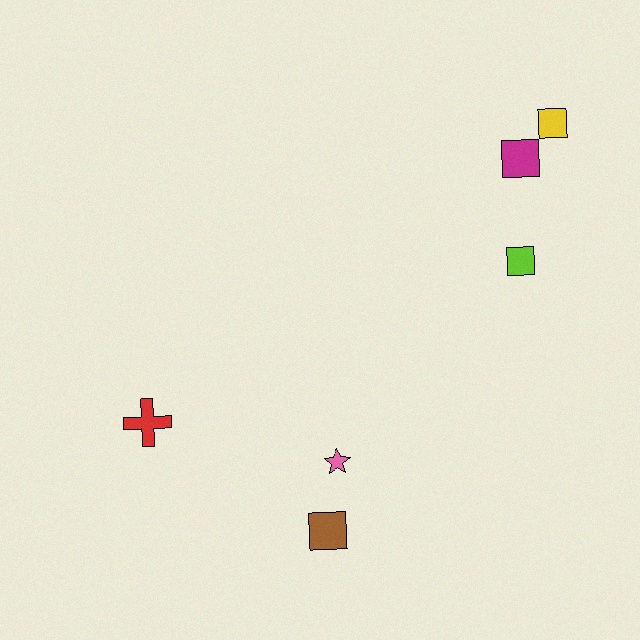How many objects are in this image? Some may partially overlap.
There are 6 objects.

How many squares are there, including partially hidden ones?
There are 4 squares.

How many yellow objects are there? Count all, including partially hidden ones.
There is 1 yellow object.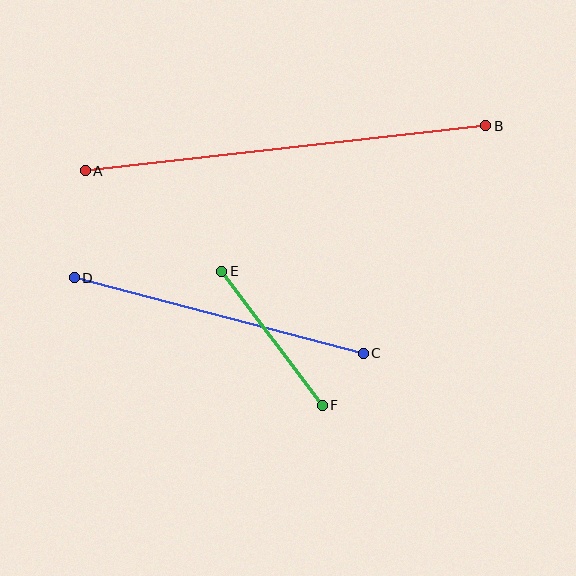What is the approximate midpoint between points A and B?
The midpoint is at approximately (286, 148) pixels.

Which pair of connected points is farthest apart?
Points A and B are farthest apart.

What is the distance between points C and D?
The distance is approximately 299 pixels.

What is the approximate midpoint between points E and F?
The midpoint is at approximately (272, 338) pixels.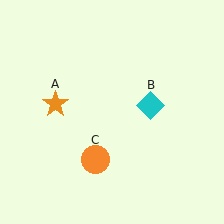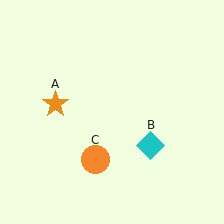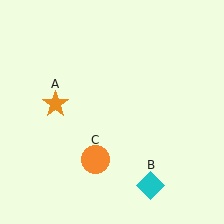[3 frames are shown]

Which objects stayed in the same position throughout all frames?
Orange star (object A) and orange circle (object C) remained stationary.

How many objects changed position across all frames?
1 object changed position: cyan diamond (object B).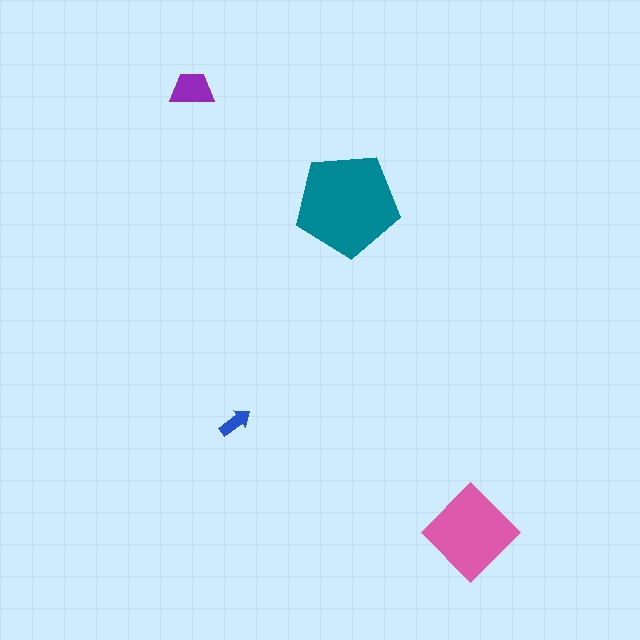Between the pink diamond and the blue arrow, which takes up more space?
The pink diamond.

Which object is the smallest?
The blue arrow.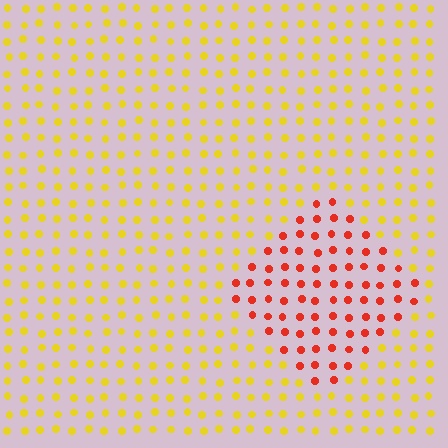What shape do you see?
I see a diamond.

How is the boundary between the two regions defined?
The boundary is defined purely by a slight shift in hue (about 51 degrees). Spacing, size, and orientation are identical on both sides.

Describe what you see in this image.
The image is filled with small yellow elements in a uniform arrangement. A diamond-shaped region is visible where the elements are tinted to a slightly different hue, forming a subtle color boundary.